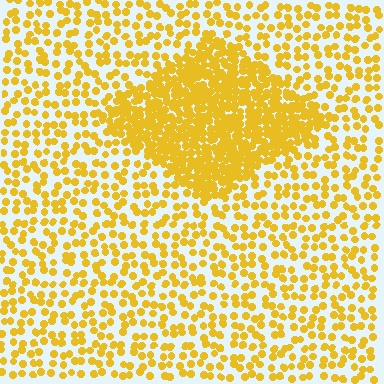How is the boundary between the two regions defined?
The boundary is defined by a change in element density (approximately 2.6x ratio). All elements are the same color, size, and shape.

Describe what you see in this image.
The image contains small yellow elements arranged at two different densities. A diamond-shaped region is visible where the elements are more densely packed than the surrounding area.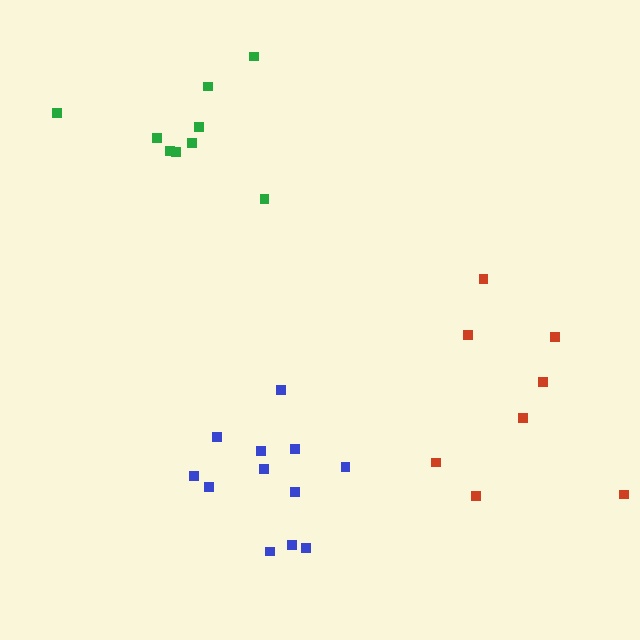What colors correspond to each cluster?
The clusters are colored: blue, green, red.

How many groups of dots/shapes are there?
There are 3 groups.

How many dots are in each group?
Group 1: 12 dots, Group 2: 9 dots, Group 3: 8 dots (29 total).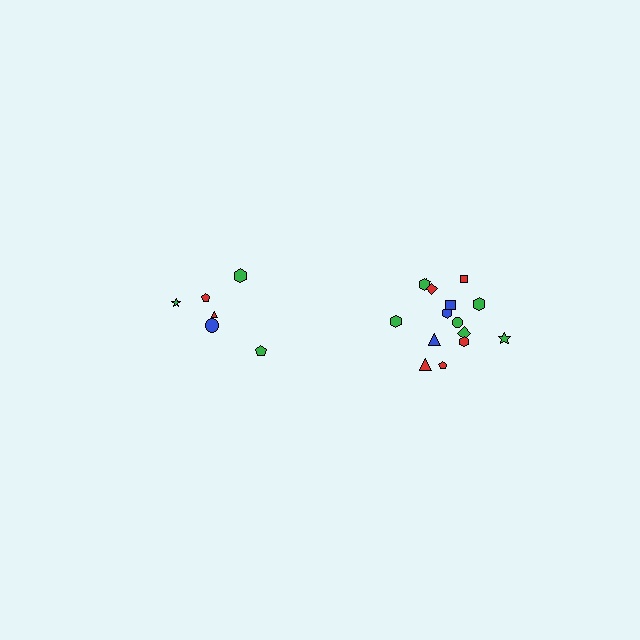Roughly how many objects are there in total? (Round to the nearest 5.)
Roughly 20 objects in total.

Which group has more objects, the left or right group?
The right group.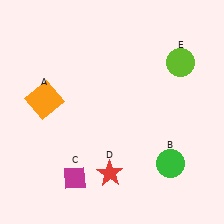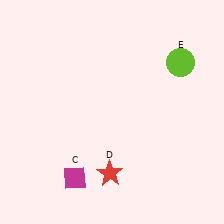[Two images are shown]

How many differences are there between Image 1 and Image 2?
There are 2 differences between the two images.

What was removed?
The orange square (A), the green circle (B) were removed in Image 2.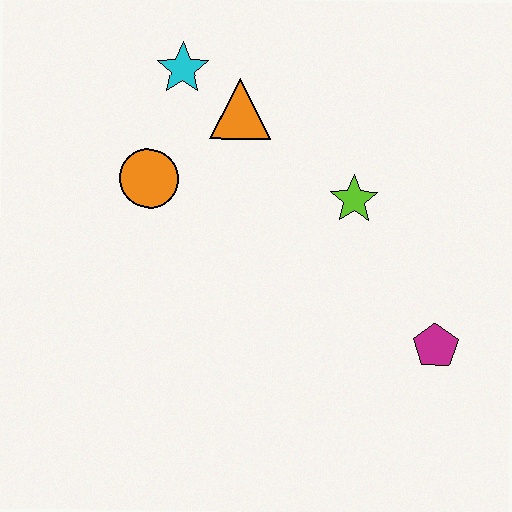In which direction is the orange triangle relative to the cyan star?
The orange triangle is to the right of the cyan star.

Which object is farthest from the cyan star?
The magenta pentagon is farthest from the cyan star.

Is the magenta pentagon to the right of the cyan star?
Yes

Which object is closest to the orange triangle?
The cyan star is closest to the orange triangle.